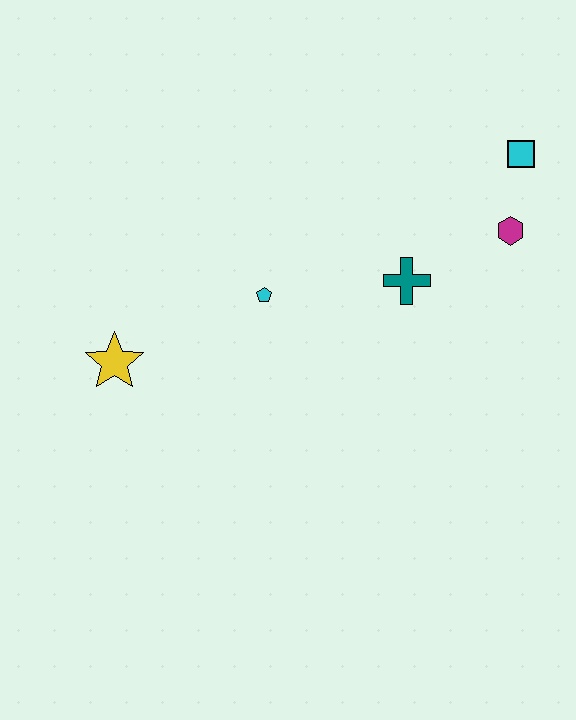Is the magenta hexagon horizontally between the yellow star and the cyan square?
Yes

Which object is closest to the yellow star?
The cyan pentagon is closest to the yellow star.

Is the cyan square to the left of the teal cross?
No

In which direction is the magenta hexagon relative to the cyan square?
The magenta hexagon is below the cyan square.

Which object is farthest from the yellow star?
The cyan square is farthest from the yellow star.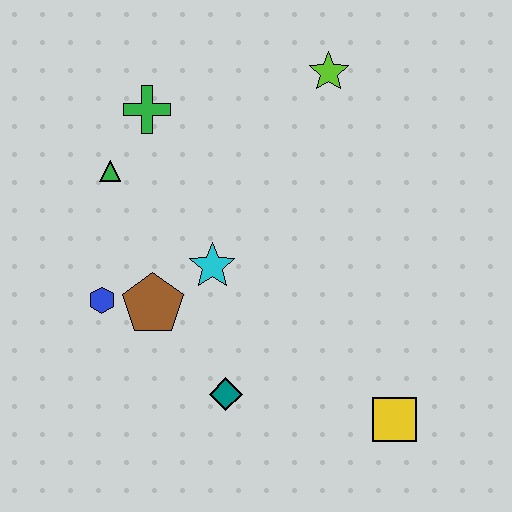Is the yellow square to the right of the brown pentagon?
Yes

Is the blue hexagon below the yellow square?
No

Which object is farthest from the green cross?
The yellow square is farthest from the green cross.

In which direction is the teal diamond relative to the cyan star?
The teal diamond is below the cyan star.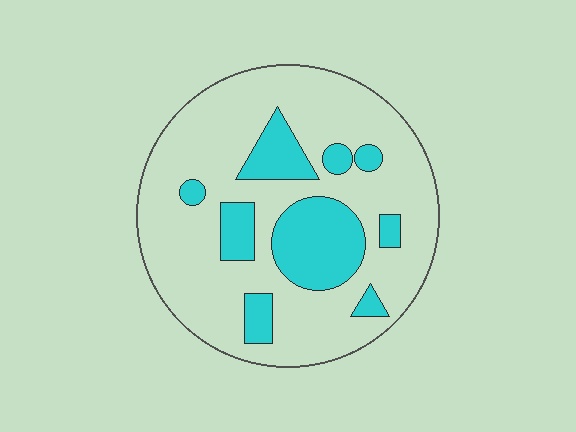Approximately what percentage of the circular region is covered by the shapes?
Approximately 25%.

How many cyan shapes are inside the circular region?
9.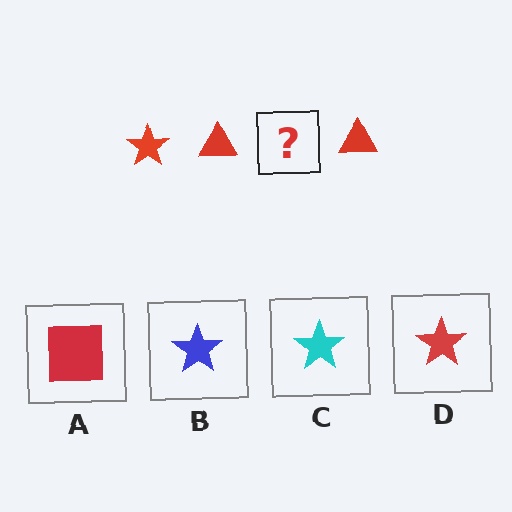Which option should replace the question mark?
Option D.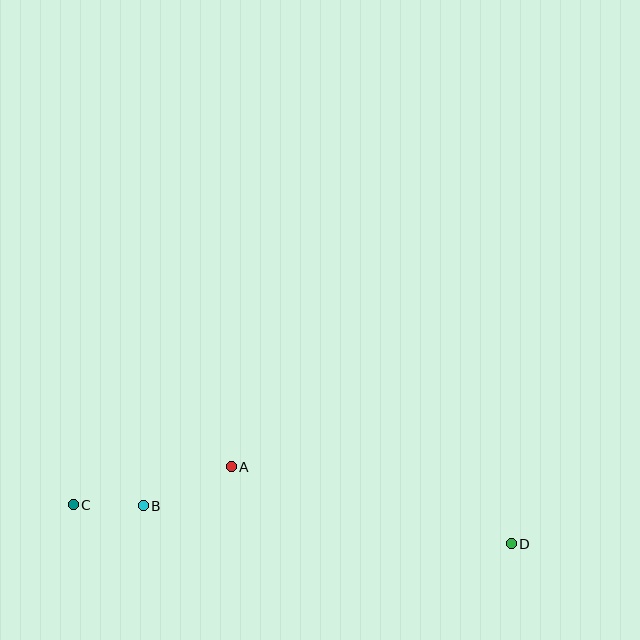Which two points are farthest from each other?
Points C and D are farthest from each other.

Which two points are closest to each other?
Points B and C are closest to each other.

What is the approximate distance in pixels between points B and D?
The distance between B and D is approximately 370 pixels.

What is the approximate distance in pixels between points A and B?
The distance between A and B is approximately 96 pixels.